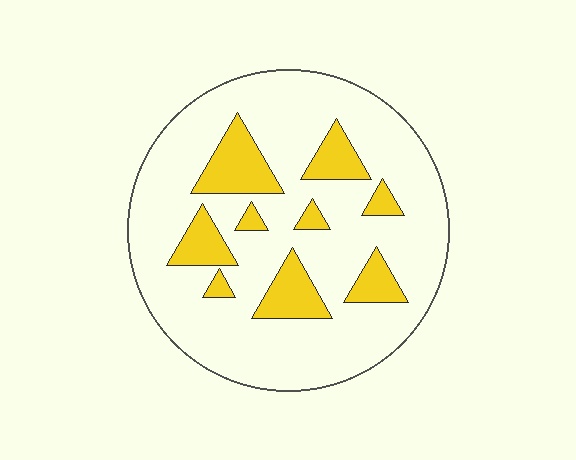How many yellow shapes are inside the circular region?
9.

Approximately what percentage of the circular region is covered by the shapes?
Approximately 20%.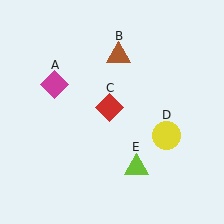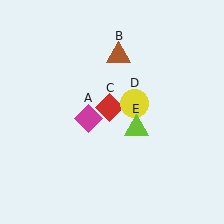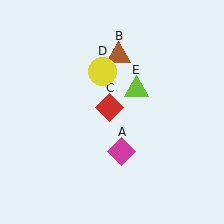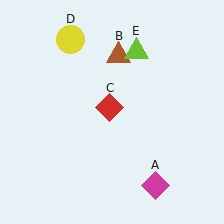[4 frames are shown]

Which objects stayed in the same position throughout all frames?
Brown triangle (object B) and red diamond (object C) remained stationary.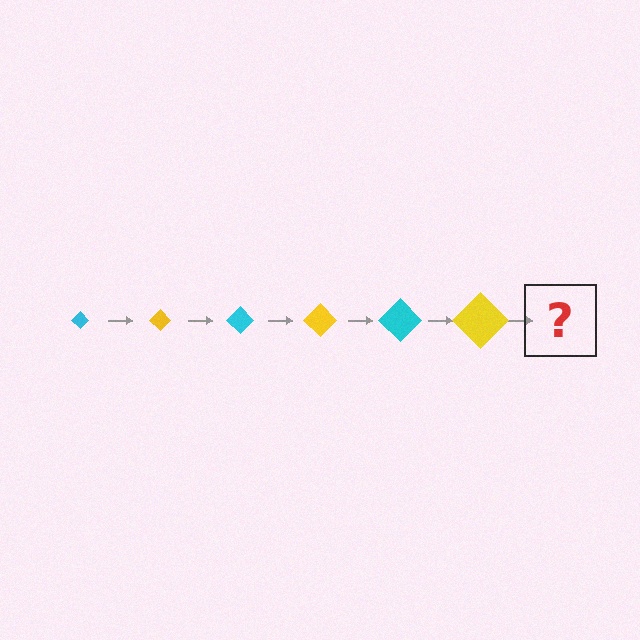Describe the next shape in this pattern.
It should be a cyan diamond, larger than the previous one.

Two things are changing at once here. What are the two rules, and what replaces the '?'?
The two rules are that the diamond grows larger each step and the color cycles through cyan and yellow. The '?' should be a cyan diamond, larger than the previous one.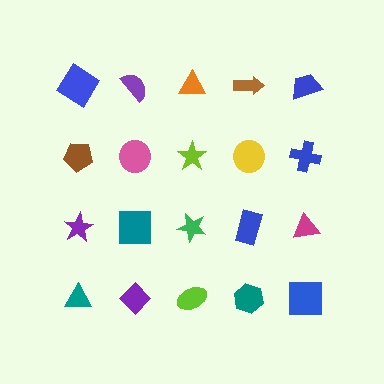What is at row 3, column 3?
A green star.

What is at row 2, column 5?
A blue cross.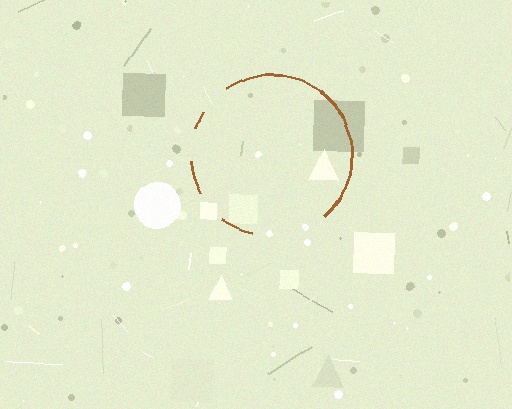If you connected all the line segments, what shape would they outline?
They would outline a circle.